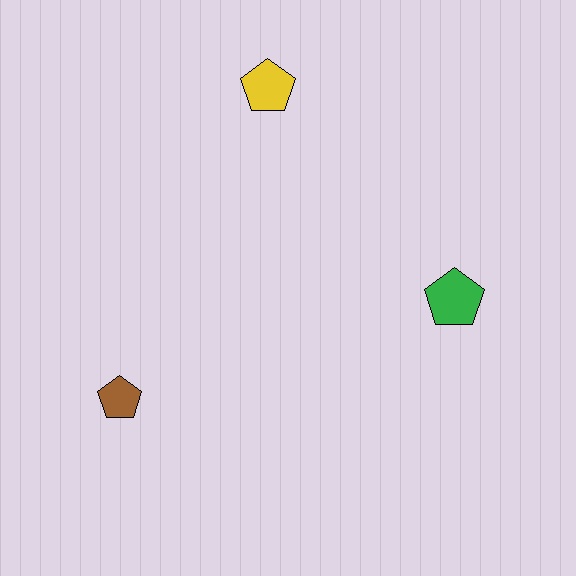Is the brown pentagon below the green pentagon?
Yes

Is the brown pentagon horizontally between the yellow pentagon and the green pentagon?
No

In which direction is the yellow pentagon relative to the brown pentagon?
The yellow pentagon is above the brown pentagon.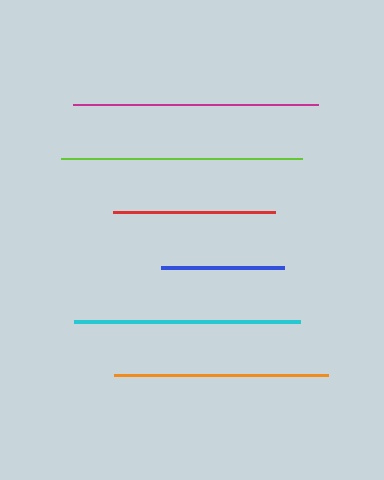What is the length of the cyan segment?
The cyan segment is approximately 226 pixels long.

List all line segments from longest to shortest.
From longest to shortest: magenta, lime, cyan, orange, red, blue.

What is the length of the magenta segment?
The magenta segment is approximately 245 pixels long.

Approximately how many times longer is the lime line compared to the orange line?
The lime line is approximately 1.1 times the length of the orange line.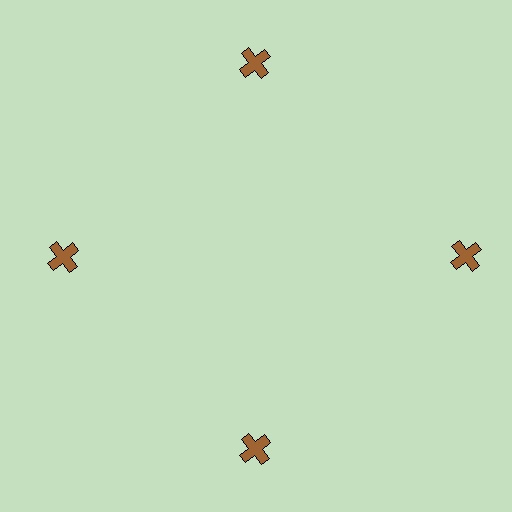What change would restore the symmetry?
The symmetry would be restored by moving it inward, back onto the ring so that all 4 crosses sit at equal angles and equal distance from the center.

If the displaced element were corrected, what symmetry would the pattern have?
It would have 4-fold rotational symmetry — the pattern would map onto itself every 90 degrees.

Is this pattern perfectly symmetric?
No. The 4 brown crosses are arranged in a ring, but one element near the 3 o'clock position is pushed outward from the center, breaking the 4-fold rotational symmetry.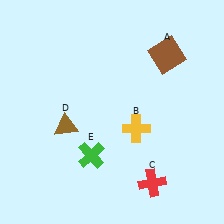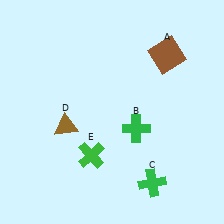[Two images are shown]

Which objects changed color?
B changed from yellow to green. C changed from red to green.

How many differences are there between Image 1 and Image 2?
There are 2 differences between the two images.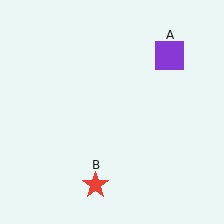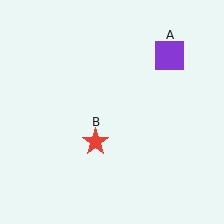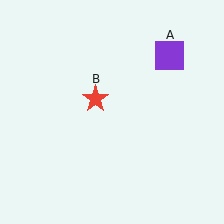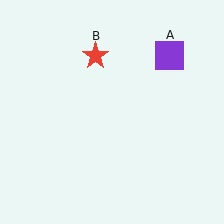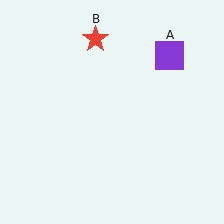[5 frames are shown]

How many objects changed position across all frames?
1 object changed position: red star (object B).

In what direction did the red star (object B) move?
The red star (object B) moved up.